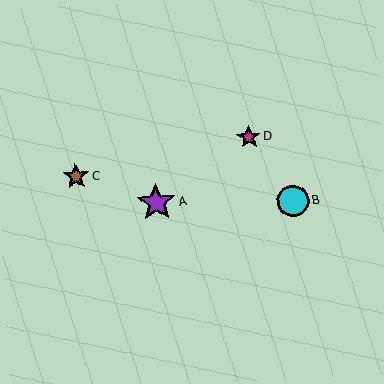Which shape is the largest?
The purple star (labeled A) is the largest.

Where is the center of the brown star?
The center of the brown star is at (76, 176).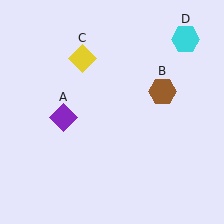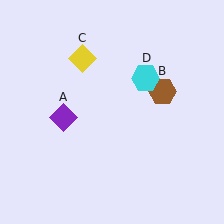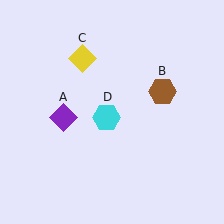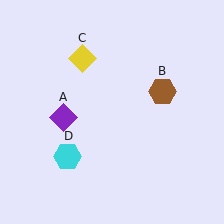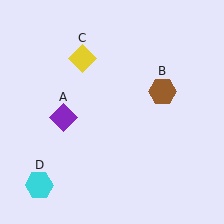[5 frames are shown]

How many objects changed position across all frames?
1 object changed position: cyan hexagon (object D).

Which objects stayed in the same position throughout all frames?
Purple diamond (object A) and brown hexagon (object B) and yellow diamond (object C) remained stationary.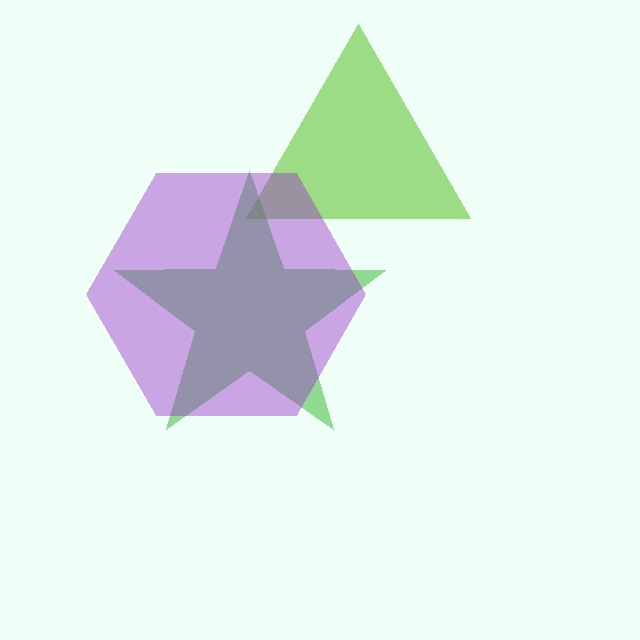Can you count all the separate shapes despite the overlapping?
Yes, there are 3 separate shapes.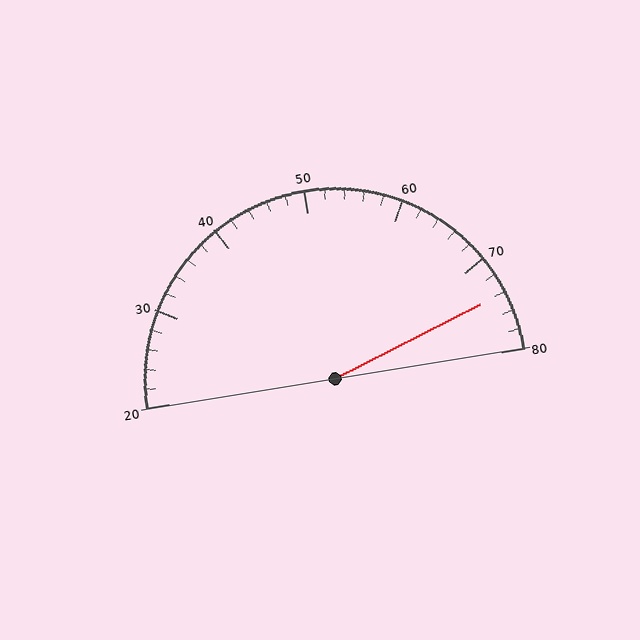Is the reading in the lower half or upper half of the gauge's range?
The reading is in the upper half of the range (20 to 80).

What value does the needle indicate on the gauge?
The needle indicates approximately 74.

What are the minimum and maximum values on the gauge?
The gauge ranges from 20 to 80.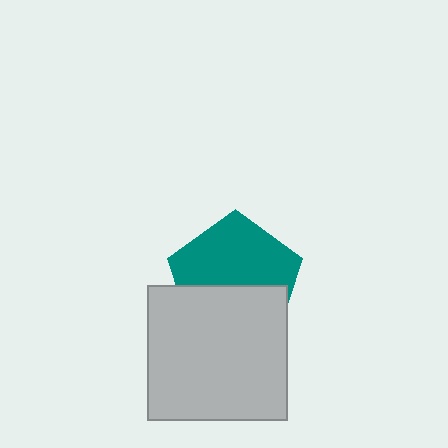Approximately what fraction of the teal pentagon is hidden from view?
Roughly 44% of the teal pentagon is hidden behind the light gray rectangle.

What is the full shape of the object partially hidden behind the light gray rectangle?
The partially hidden object is a teal pentagon.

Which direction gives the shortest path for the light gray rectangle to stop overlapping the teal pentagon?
Moving down gives the shortest separation.